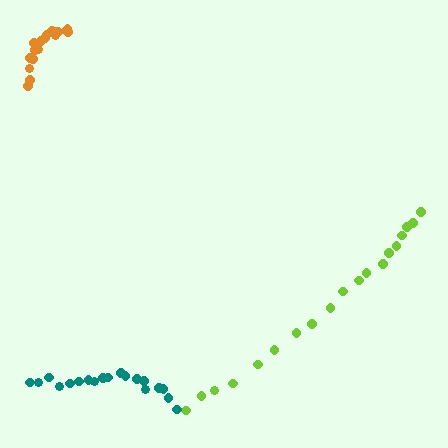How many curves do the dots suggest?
There are 3 distinct paths.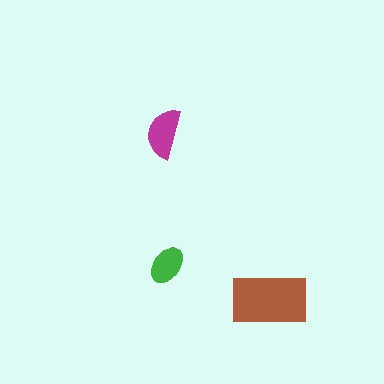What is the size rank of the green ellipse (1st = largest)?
3rd.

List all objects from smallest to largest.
The green ellipse, the magenta semicircle, the brown rectangle.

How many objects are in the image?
There are 3 objects in the image.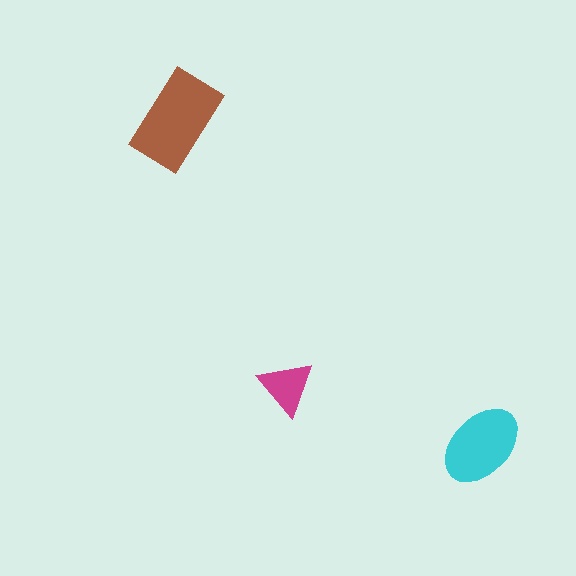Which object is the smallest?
The magenta triangle.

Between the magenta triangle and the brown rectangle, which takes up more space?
The brown rectangle.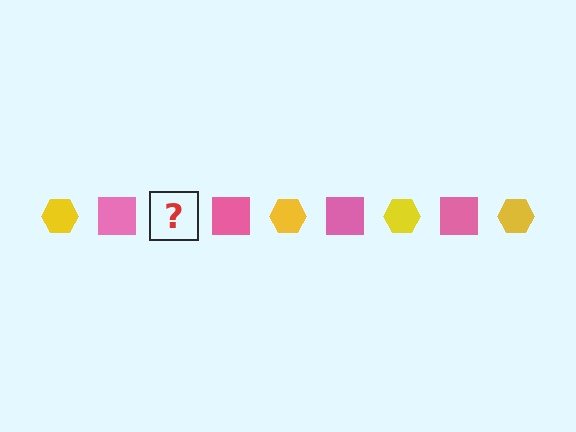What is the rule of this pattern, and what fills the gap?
The rule is that the pattern alternates between yellow hexagon and pink square. The gap should be filled with a yellow hexagon.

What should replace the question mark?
The question mark should be replaced with a yellow hexagon.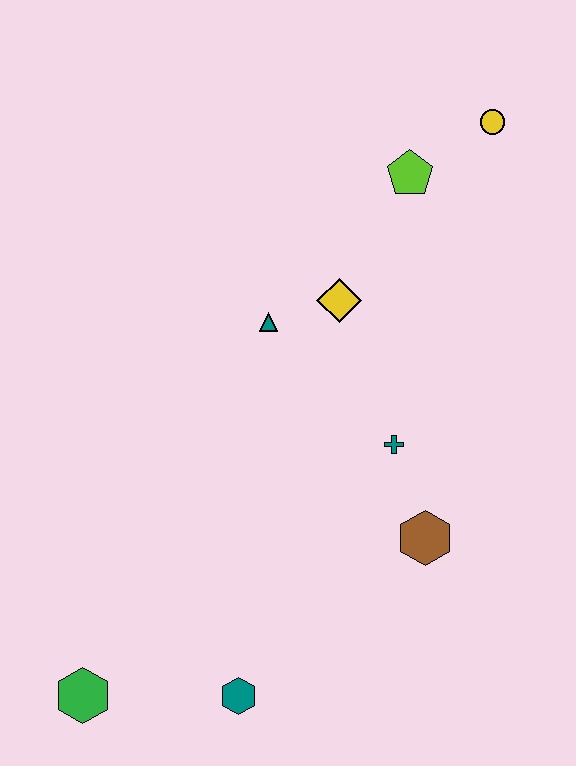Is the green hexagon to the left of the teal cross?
Yes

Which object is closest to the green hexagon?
The teal hexagon is closest to the green hexagon.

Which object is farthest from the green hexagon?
The yellow circle is farthest from the green hexagon.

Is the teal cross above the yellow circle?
No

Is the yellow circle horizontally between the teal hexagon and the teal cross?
No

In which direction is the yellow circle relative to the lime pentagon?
The yellow circle is to the right of the lime pentagon.